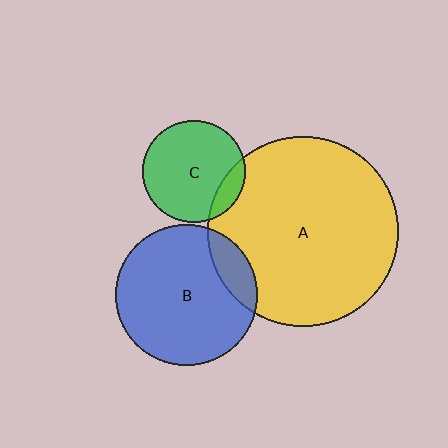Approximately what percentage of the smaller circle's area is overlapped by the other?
Approximately 15%.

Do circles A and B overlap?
Yes.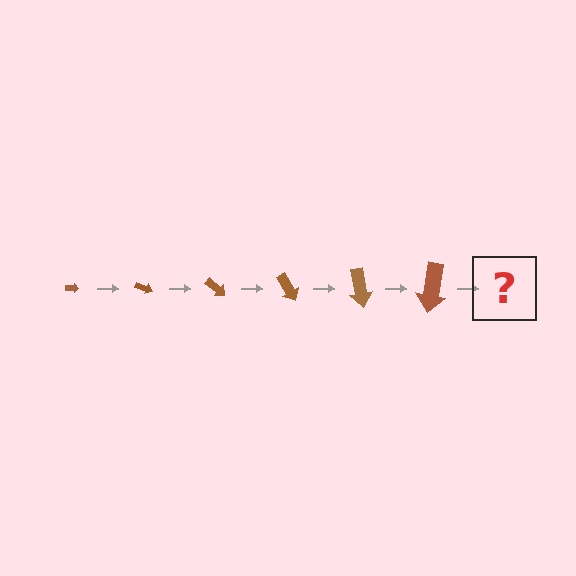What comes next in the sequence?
The next element should be an arrow, larger than the previous one and rotated 120 degrees from the start.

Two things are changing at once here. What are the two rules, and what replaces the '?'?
The two rules are that the arrow grows larger each step and it rotates 20 degrees each step. The '?' should be an arrow, larger than the previous one and rotated 120 degrees from the start.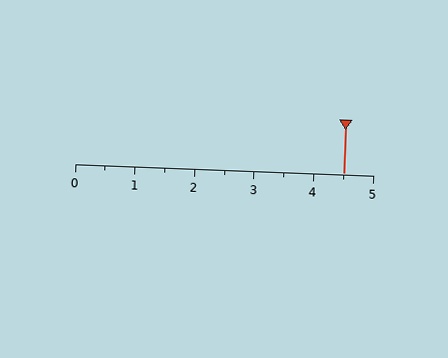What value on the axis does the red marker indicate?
The marker indicates approximately 4.5.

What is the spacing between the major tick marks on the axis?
The major ticks are spaced 1 apart.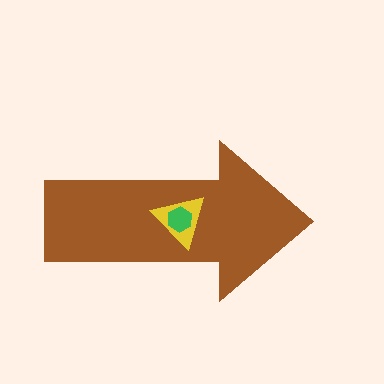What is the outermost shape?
The brown arrow.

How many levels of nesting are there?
3.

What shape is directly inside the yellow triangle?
The green hexagon.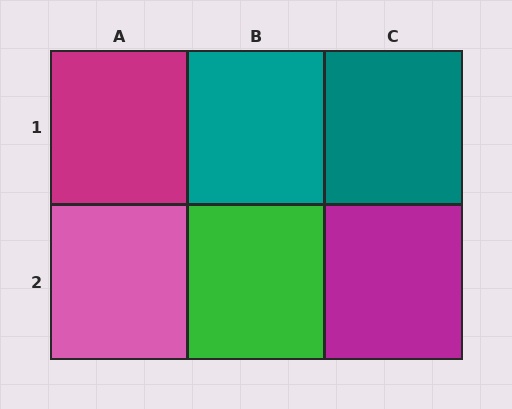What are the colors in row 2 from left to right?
Pink, green, magenta.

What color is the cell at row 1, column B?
Teal.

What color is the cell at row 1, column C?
Teal.